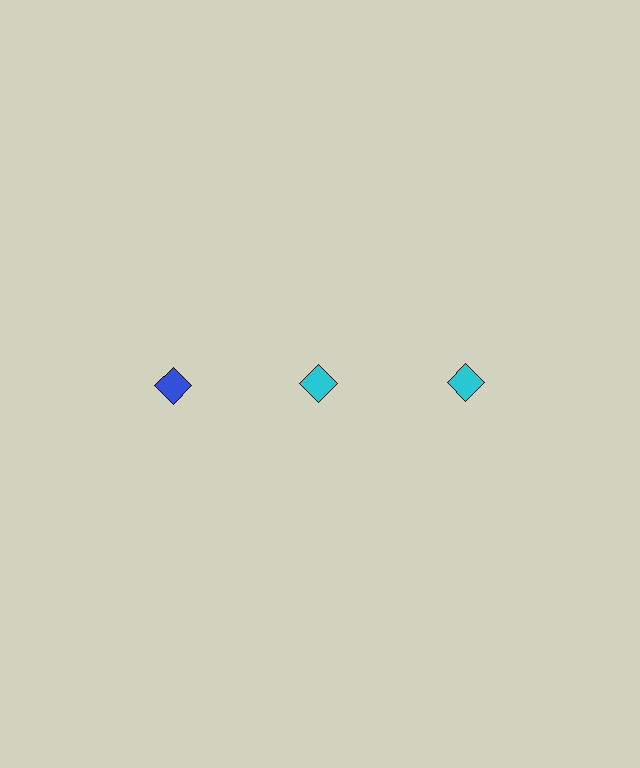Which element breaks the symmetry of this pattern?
The blue diamond in the top row, leftmost column breaks the symmetry. All other shapes are cyan diamonds.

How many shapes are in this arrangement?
There are 3 shapes arranged in a grid pattern.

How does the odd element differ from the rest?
It has a different color: blue instead of cyan.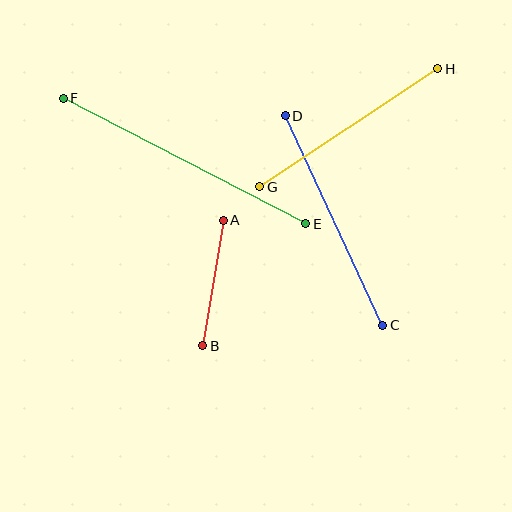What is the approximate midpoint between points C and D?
The midpoint is at approximately (334, 221) pixels.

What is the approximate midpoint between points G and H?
The midpoint is at approximately (349, 128) pixels.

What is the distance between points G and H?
The distance is approximately 214 pixels.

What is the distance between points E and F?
The distance is approximately 273 pixels.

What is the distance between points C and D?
The distance is approximately 231 pixels.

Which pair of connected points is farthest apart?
Points E and F are farthest apart.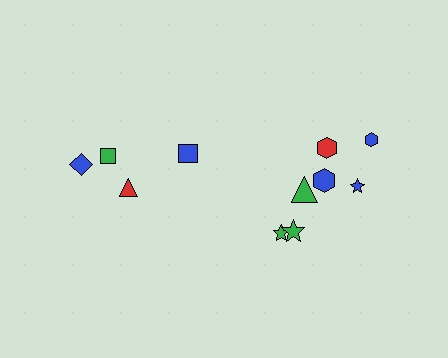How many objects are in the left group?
There are 4 objects.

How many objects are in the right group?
There are 7 objects.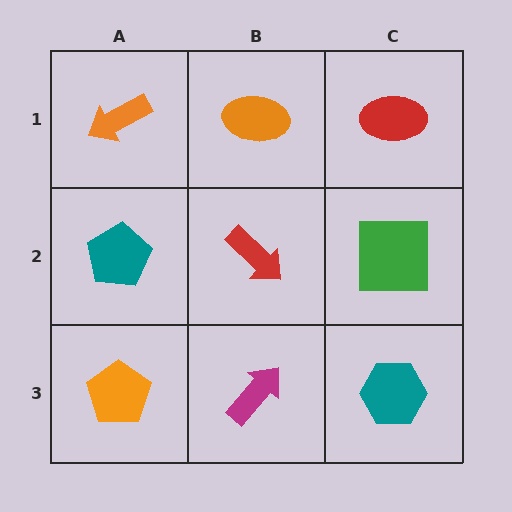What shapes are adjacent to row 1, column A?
A teal pentagon (row 2, column A), an orange ellipse (row 1, column B).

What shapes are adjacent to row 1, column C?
A green square (row 2, column C), an orange ellipse (row 1, column B).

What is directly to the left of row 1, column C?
An orange ellipse.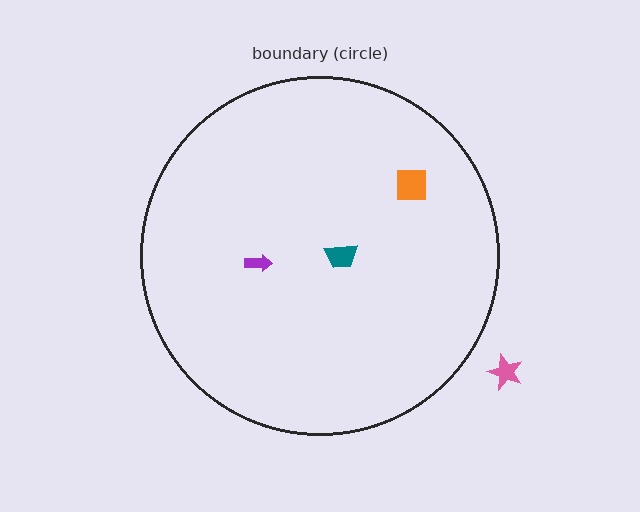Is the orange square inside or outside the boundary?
Inside.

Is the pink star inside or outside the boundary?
Outside.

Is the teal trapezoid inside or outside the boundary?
Inside.